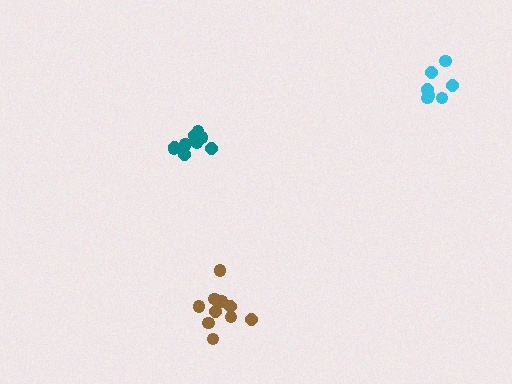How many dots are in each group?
Group 1: 7 dots, Group 2: 11 dots, Group 3: 10 dots (28 total).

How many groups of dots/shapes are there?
There are 3 groups.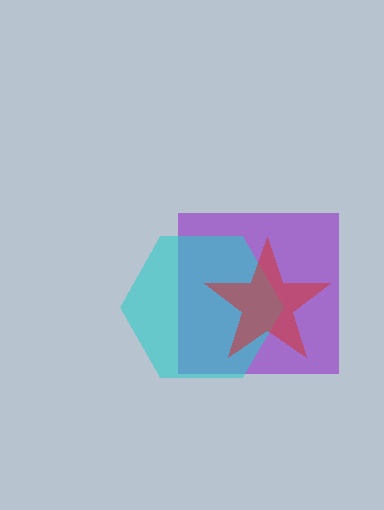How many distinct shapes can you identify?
There are 3 distinct shapes: a purple square, a cyan hexagon, a red star.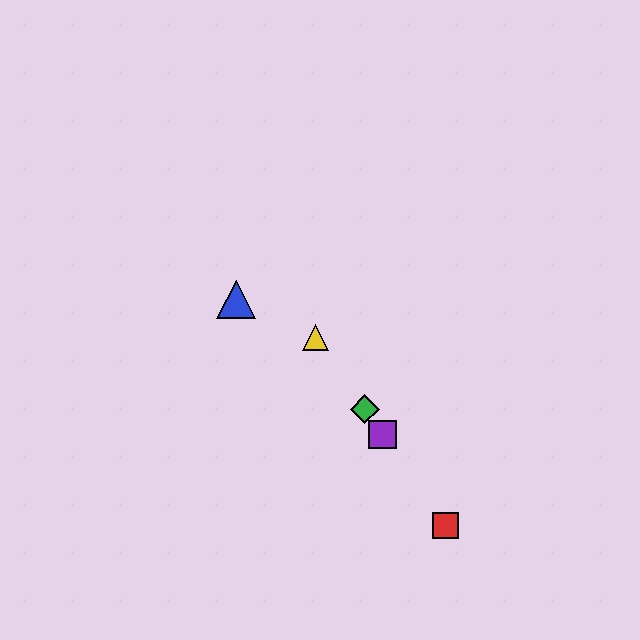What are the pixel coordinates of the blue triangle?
The blue triangle is at (236, 300).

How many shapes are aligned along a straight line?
4 shapes (the red square, the green diamond, the yellow triangle, the purple square) are aligned along a straight line.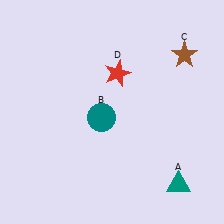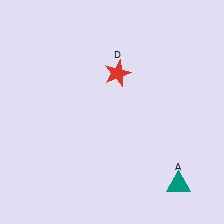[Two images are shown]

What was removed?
The brown star (C), the teal circle (B) were removed in Image 2.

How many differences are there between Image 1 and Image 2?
There are 2 differences between the two images.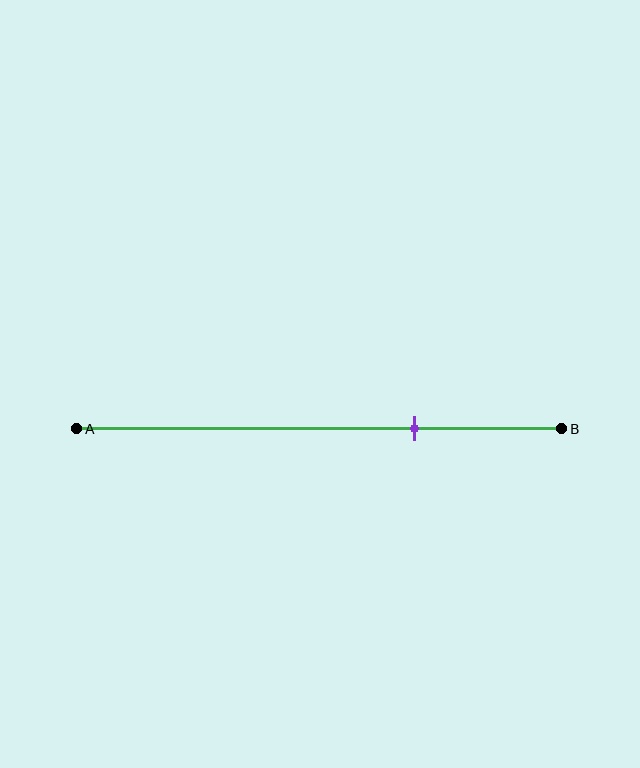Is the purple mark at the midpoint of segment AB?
No, the mark is at about 70% from A, not at the 50% midpoint.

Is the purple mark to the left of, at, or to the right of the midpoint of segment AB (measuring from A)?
The purple mark is to the right of the midpoint of segment AB.